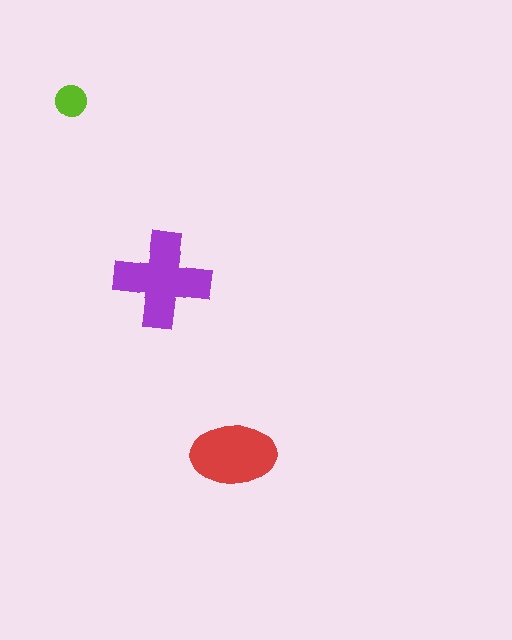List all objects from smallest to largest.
The lime circle, the red ellipse, the purple cross.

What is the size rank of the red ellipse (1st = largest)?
2nd.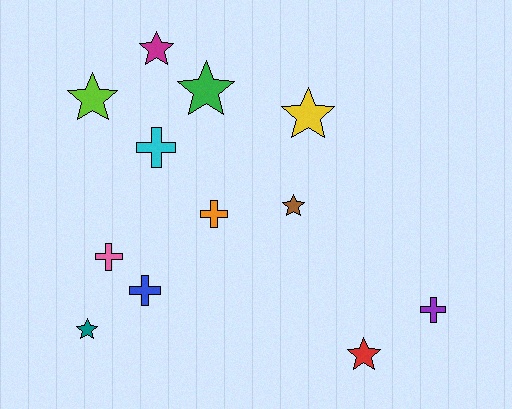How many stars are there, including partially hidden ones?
There are 7 stars.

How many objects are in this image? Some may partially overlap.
There are 12 objects.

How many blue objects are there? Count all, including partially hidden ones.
There is 1 blue object.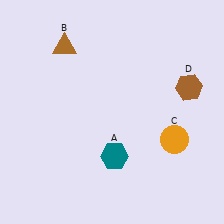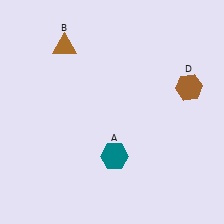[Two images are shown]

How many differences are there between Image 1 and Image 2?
There is 1 difference between the two images.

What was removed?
The orange circle (C) was removed in Image 2.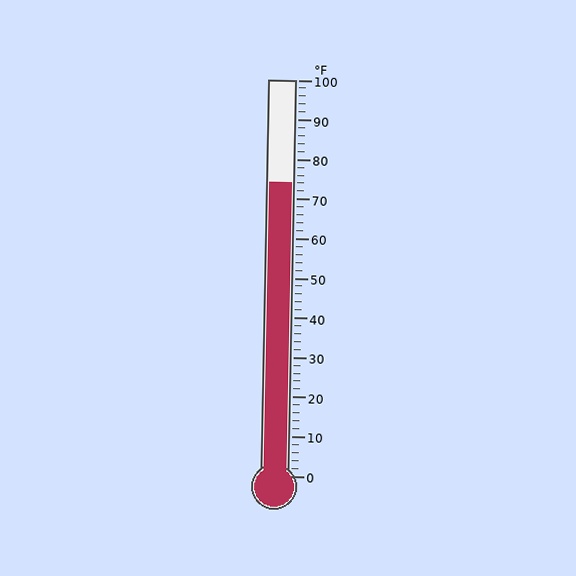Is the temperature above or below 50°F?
The temperature is above 50°F.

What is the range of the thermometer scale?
The thermometer scale ranges from 0°F to 100°F.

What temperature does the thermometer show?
The thermometer shows approximately 74°F.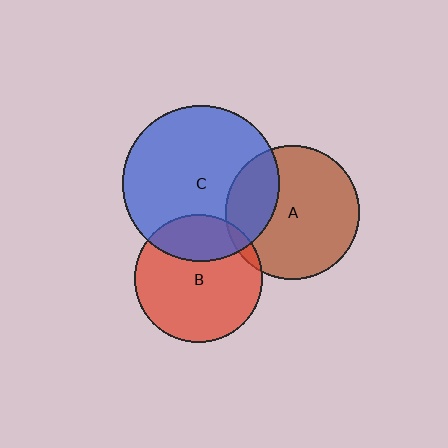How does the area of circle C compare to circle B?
Approximately 1.5 times.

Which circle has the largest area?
Circle C (blue).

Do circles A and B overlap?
Yes.